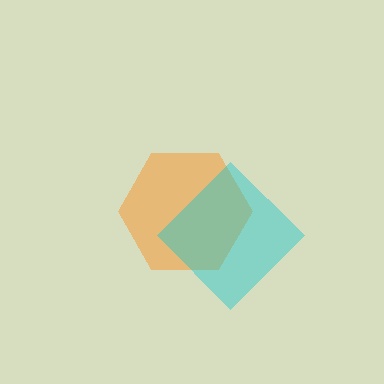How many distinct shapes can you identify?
There are 2 distinct shapes: an orange hexagon, a cyan diamond.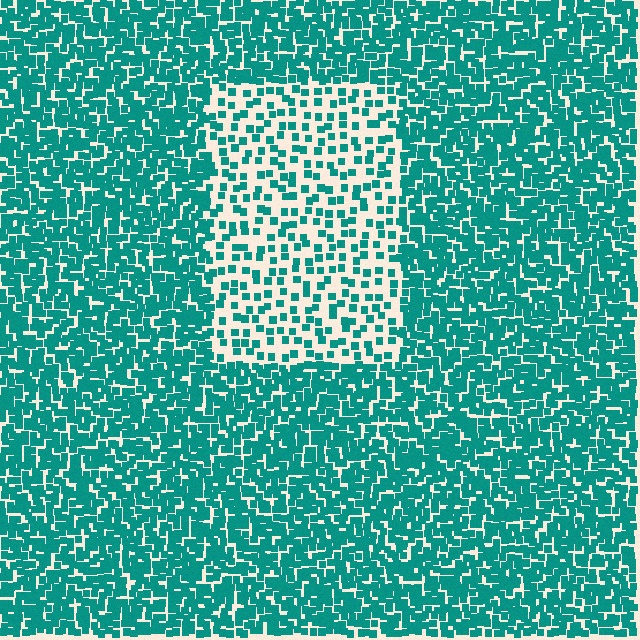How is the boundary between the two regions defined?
The boundary is defined by a change in element density (approximately 2.5x ratio). All elements are the same color, size, and shape.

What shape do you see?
I see a rectangle.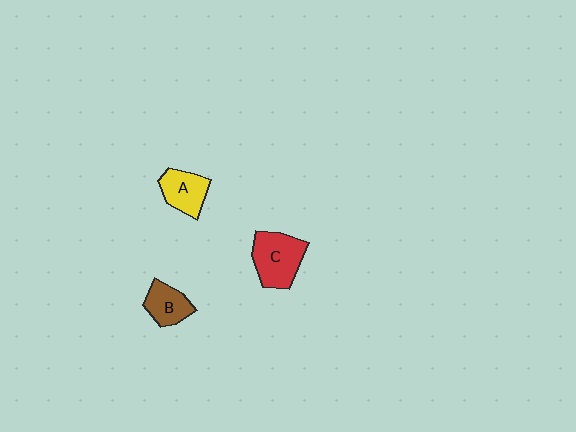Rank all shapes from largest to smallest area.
From largest to smallest: C (red), A (yellow), B (brown).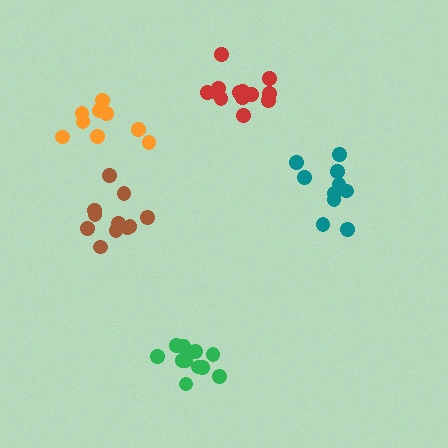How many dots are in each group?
Group 1: 13 dots, Group 2: 10 dots, Group 3: 11 dots, Group 4: 12 dots, Group 5: 9 dots (55 total).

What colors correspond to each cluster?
The clusters are colored: red, teal, brown, green, orange.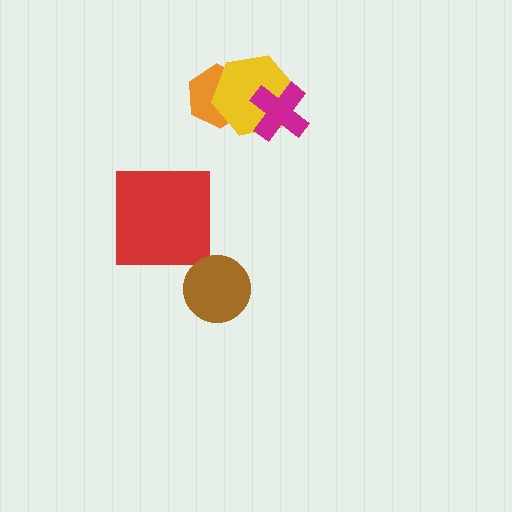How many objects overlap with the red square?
0 objects overlap with the red square.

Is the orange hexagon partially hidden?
Yes, it is partially covered by another shape.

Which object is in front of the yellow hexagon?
The magenta cross is in front of the yellow hexagon.